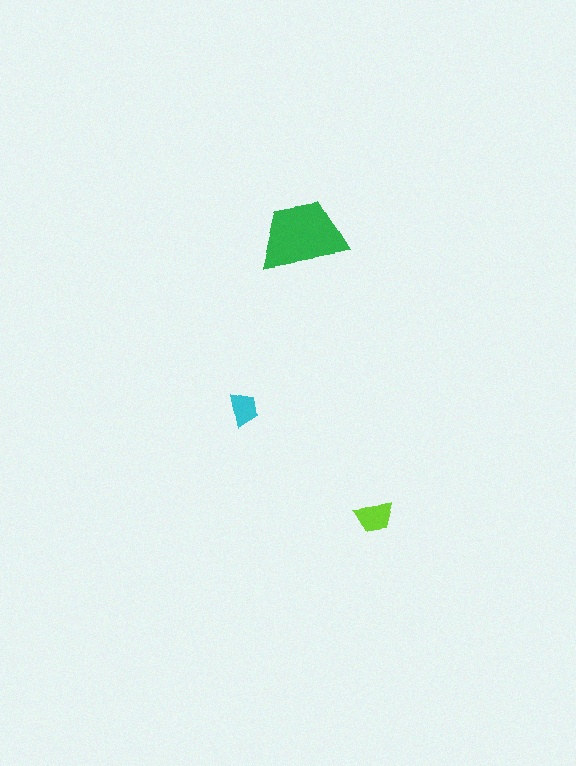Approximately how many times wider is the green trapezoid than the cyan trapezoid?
About 2.5 times wider.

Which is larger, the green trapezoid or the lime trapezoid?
The green one.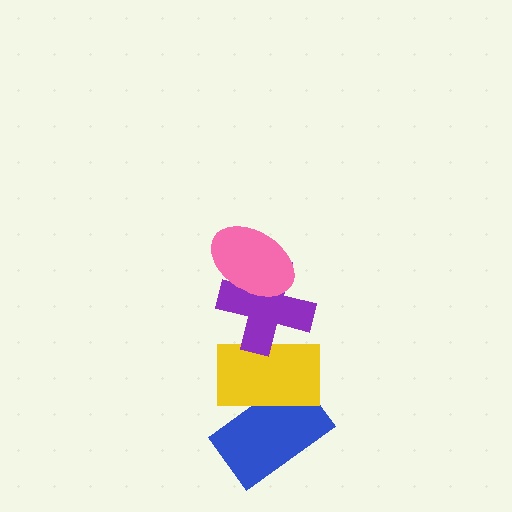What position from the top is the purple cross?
The purple cross is 2nd from the top.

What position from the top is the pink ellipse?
The pink ellipse is 1st from the top.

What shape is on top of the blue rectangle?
The yellow rectangle is on top of the blue rectangle.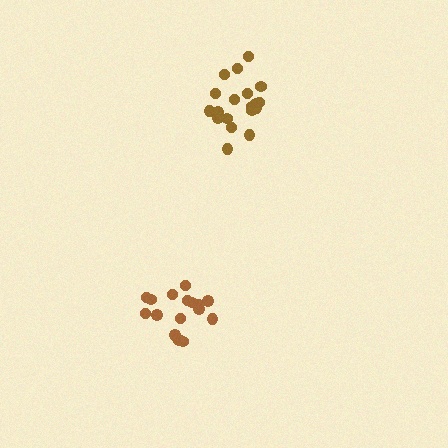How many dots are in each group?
Group 1: 17 dots, Group 2: 19 dots (36 total).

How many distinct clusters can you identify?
There are 2 distinct clusters.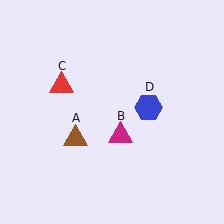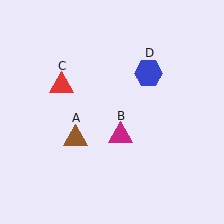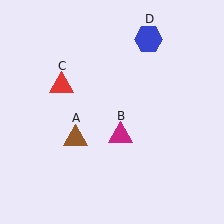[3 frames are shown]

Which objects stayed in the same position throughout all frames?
Brown triangle (object A) and magenta triangle (object B) and red triangle (object C) remained stationary.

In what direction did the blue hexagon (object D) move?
The blue hexagon (object D) moved up.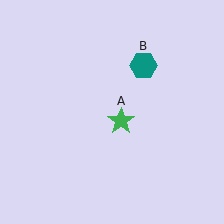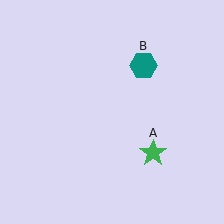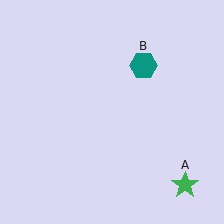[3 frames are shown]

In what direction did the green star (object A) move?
The green star (object A) moved down and to the right.